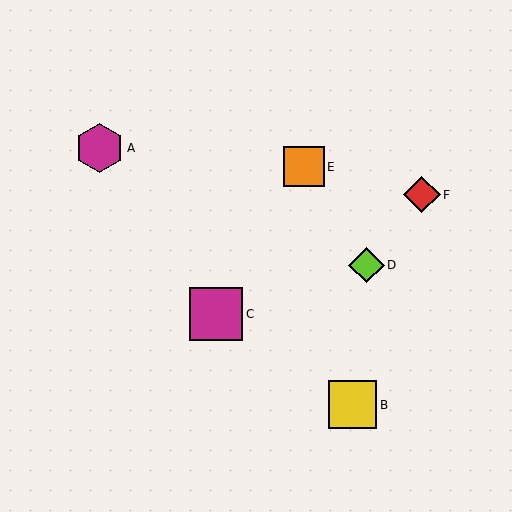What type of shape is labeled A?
Shape A is a magenta hexagon.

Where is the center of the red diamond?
The center of the red diamond is at (422, 195).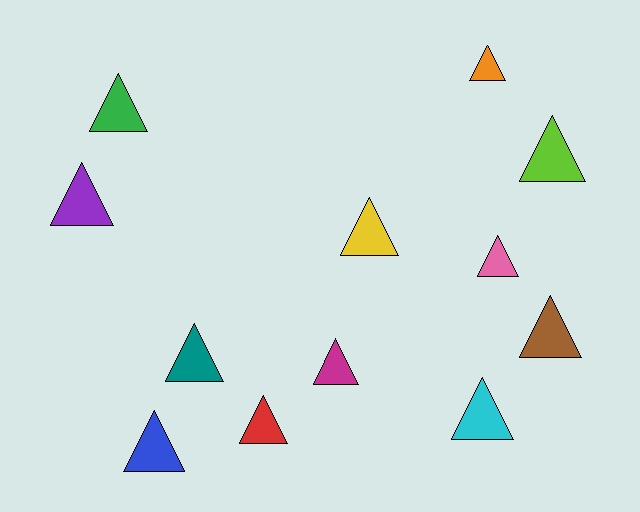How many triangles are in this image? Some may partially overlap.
There are 12 triangles.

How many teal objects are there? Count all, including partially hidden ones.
There is 1 teal object.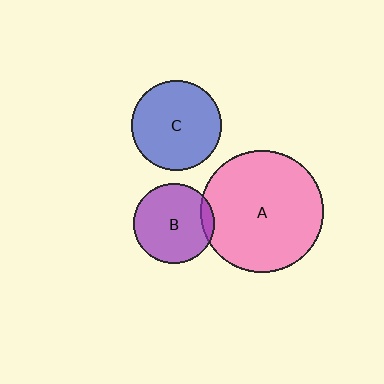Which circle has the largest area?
Circle A (pink).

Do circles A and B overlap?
Yes.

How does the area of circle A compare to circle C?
Approximately 1.9 times.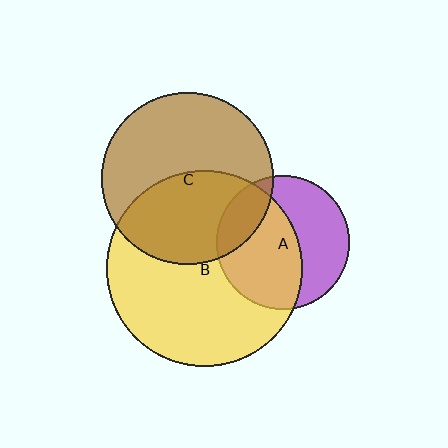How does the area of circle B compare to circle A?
Approximately 2.2 times.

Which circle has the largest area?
Circle B (yellow).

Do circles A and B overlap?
Yes.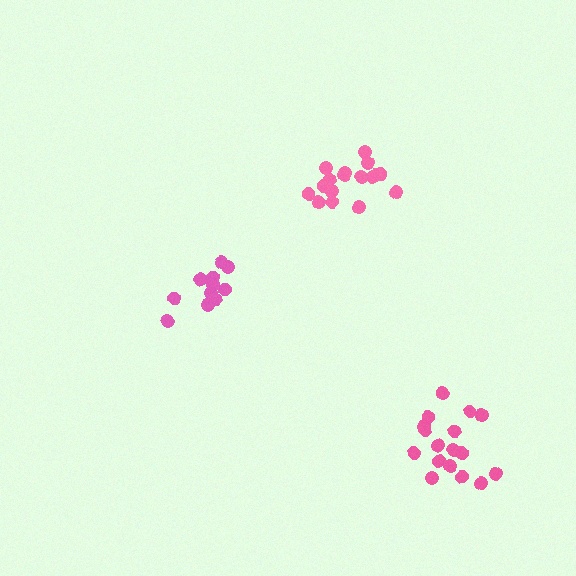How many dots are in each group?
Group 1: 11 dots, Group 2: 17 dots, Group 3: 17 dots (45 total).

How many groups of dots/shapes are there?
There are 3 groups.